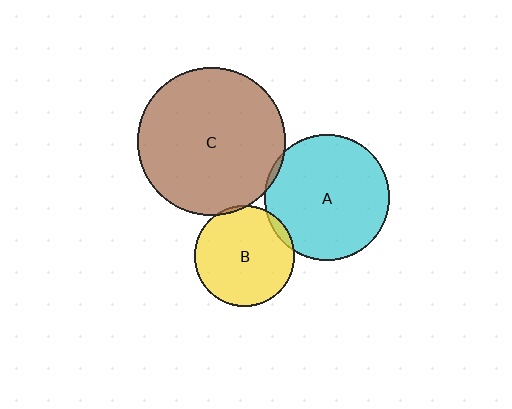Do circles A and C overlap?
Yes.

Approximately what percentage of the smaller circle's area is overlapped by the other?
Approximately 5%.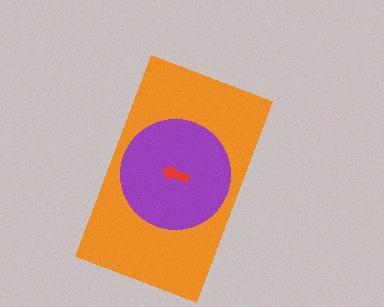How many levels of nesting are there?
3.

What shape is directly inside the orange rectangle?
The purple circle.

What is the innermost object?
The red arrow.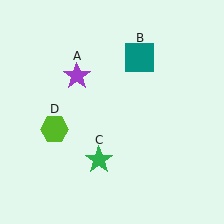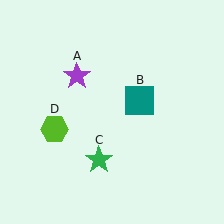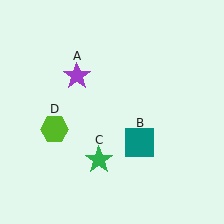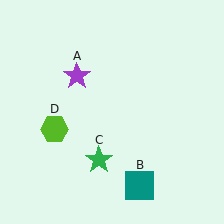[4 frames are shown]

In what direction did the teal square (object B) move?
The teal square (object B) moved down.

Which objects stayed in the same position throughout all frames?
Purple star (object A) and green star (object C) and lime hexagon (object D) remained stationary.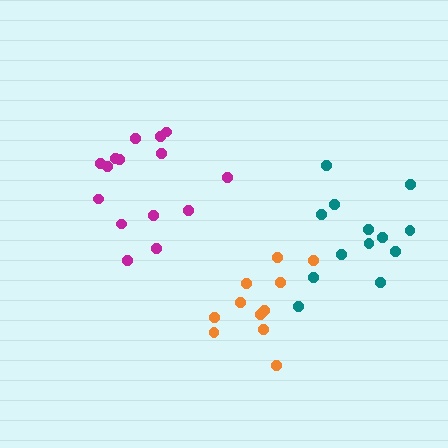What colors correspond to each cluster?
The clusters are colored: orange, magenta, teal.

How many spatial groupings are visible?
There are 3 spatial groupings.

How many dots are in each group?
Group 1: 11 dots, Group 2: 15 dots, Group 3: 13 dots (39 total).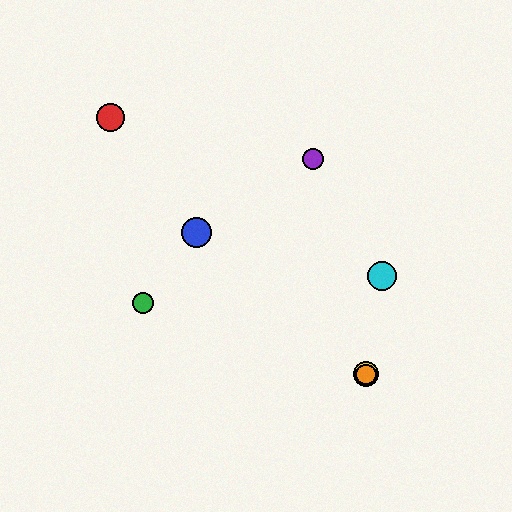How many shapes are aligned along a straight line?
3 shapes (the blue circle, the yellow circle, the orange circle) are aligned along a straight line.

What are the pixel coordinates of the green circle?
The green circle is at (143, 303).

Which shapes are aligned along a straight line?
The blue circle, the yellow circle, the orange circle are aligned along a straight line.